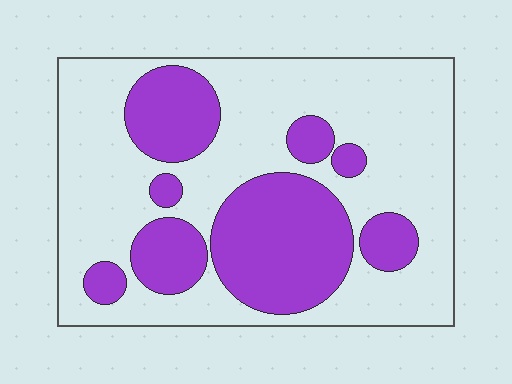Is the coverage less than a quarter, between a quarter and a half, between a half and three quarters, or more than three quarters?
Between a quarter and a half.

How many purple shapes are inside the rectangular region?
8.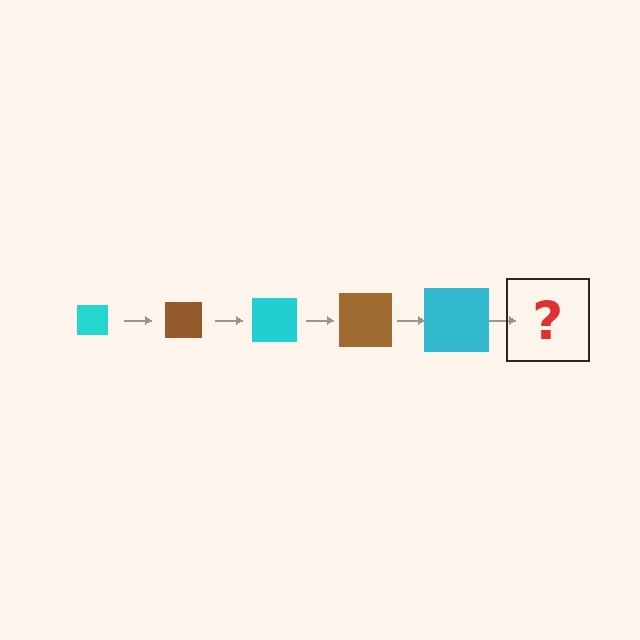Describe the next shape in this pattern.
It should be a brown square, larger than the previous one.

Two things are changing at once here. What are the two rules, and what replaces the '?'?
The two rules are that the square grows larger each step and the color cycles through cyan and brown. The '?' should be a brown square, larger than the previous one.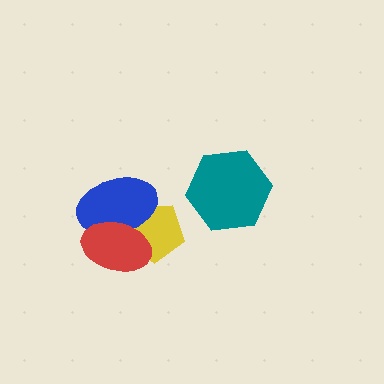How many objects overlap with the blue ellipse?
2 objects overlap with the blue ellipse.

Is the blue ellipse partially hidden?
Yes, it is partially covered by another shape.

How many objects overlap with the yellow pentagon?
2 objects overlap with the yellow pentagon.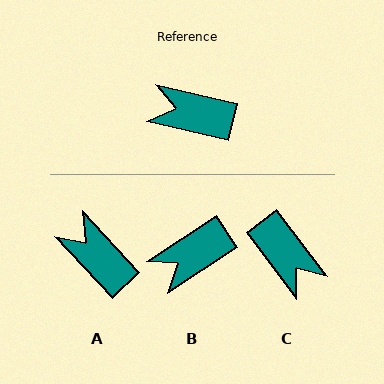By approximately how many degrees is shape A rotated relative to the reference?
Approximately 34 degrees clockwise.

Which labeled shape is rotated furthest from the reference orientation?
C, about 140 degrees away.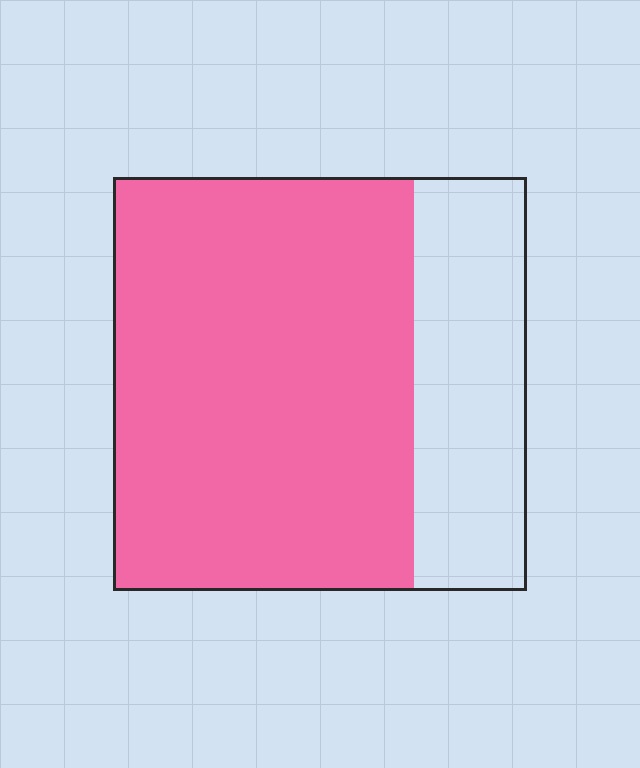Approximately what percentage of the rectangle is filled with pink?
Approximately 75%.